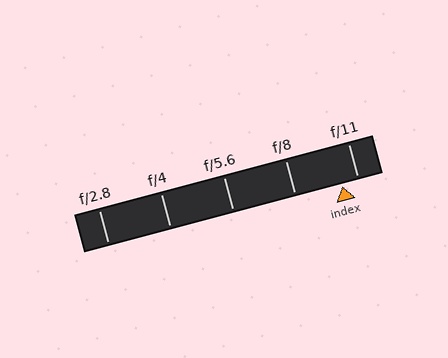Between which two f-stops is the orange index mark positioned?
The index mark is between f/8 and f/11.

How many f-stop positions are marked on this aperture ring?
There are 5 f-stop positions marked.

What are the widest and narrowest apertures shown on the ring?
The widest aperture shown is f/2.8 and the narrowest is f/11.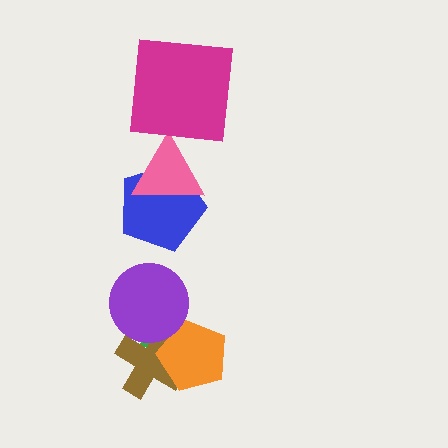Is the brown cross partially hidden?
Yes, it is partially covered by another shape.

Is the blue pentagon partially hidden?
Yes, it is partially covered by another shape.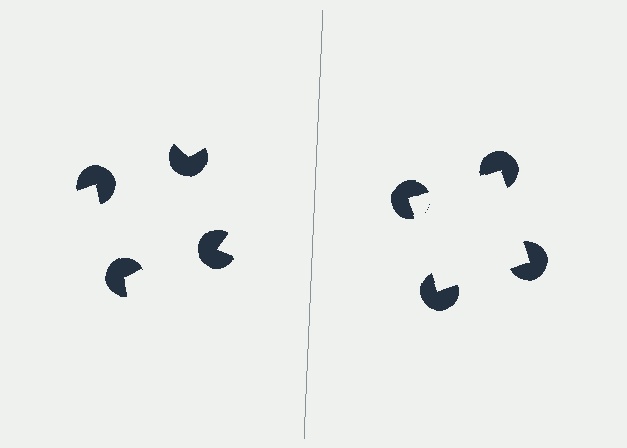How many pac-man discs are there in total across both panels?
8 — 4 on each side.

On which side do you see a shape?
An illusory square appears on the right side. On the left side the wedge cuts are rotated, so no coherent shape forms.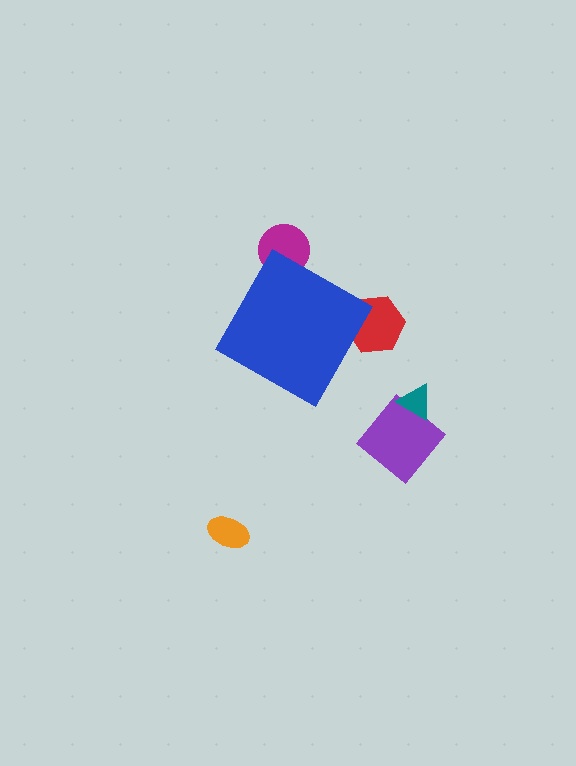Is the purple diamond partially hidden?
No, the purple diamond is fully visible.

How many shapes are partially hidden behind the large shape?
2 shapes are partially hidden.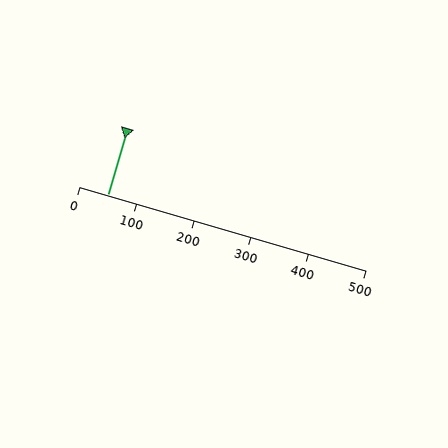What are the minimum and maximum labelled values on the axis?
The axis runs from 0 to 500.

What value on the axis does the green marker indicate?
The marker indicates approximately 50.